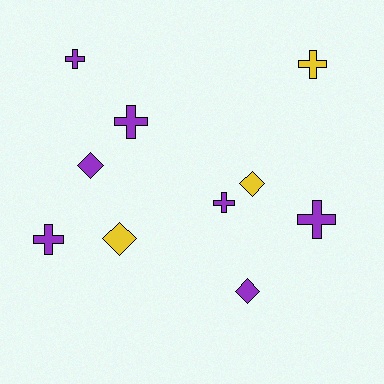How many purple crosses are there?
There are 5 purple crosses.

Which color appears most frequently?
Purple, with 7 objects.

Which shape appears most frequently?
Cross, with 6 objects.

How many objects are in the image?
There are 10 objects.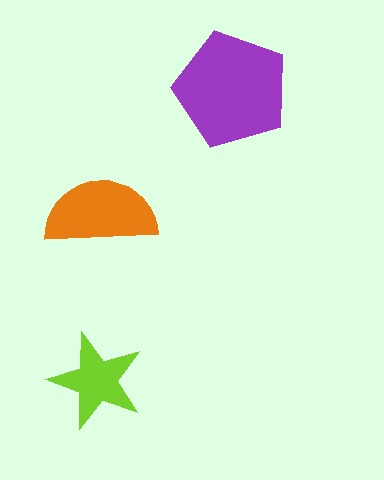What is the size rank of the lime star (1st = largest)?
3rd.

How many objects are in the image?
There are 3 objects in the image.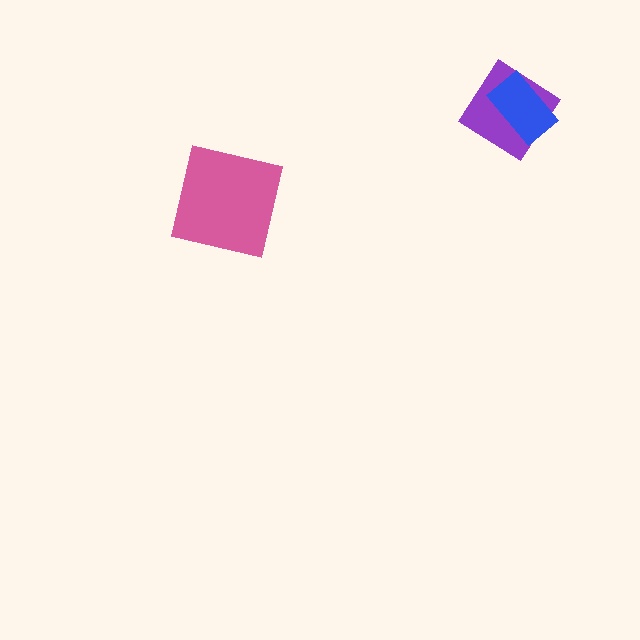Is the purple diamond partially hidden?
Yes, it is partially covered by another shape.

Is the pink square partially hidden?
No, no other shape covers it.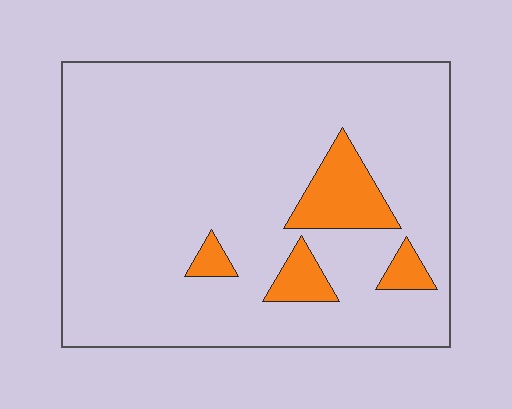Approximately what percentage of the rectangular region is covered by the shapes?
Approximately 10%.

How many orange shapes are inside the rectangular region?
4.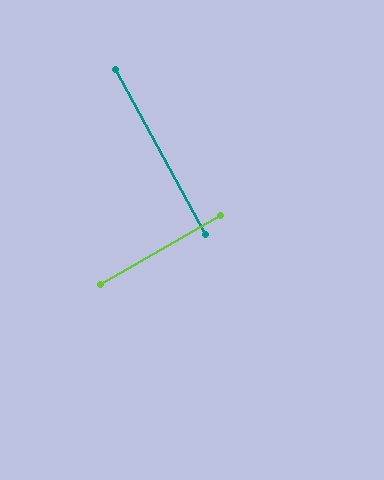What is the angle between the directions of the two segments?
Approximately 89 degrees.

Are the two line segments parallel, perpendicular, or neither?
Perpendicular — they meet at approximately 89°.